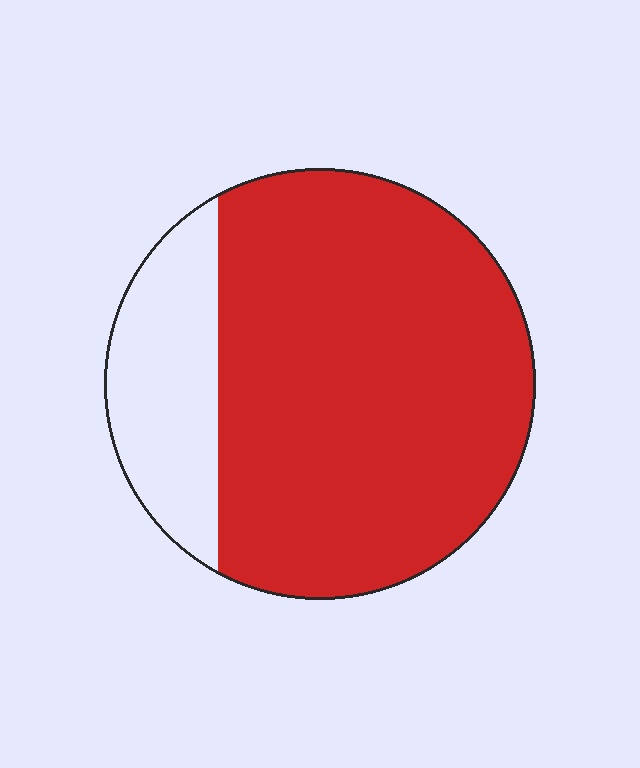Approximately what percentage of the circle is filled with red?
Approximately 80%.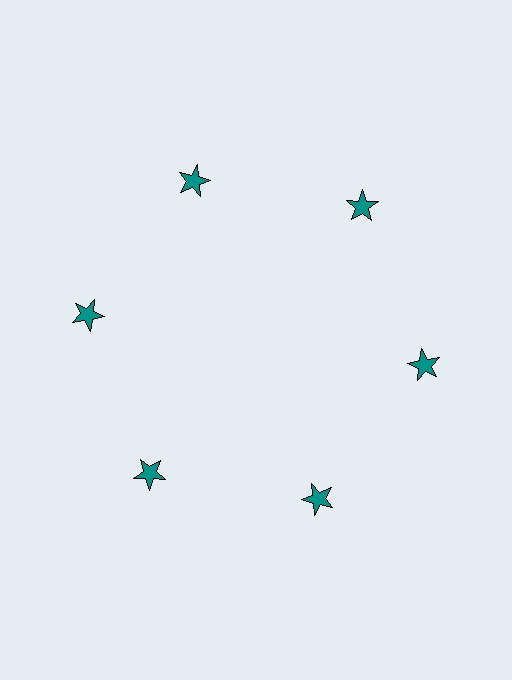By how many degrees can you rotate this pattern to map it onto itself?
The pattern maps onto itself every 60 degrees of rotation.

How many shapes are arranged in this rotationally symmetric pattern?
There are 6 shapes, arranged in 6 groups of 1.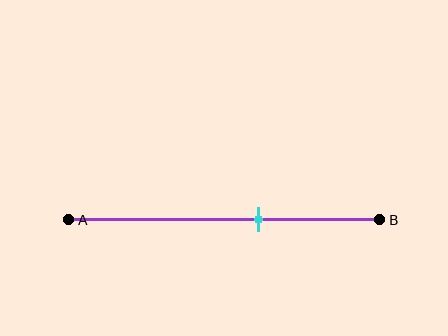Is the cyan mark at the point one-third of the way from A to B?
No, the mark is at about 60% from A, not at the 33% one-third point.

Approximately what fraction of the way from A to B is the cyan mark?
The cyan mark is approximately 60% of the way from A to B.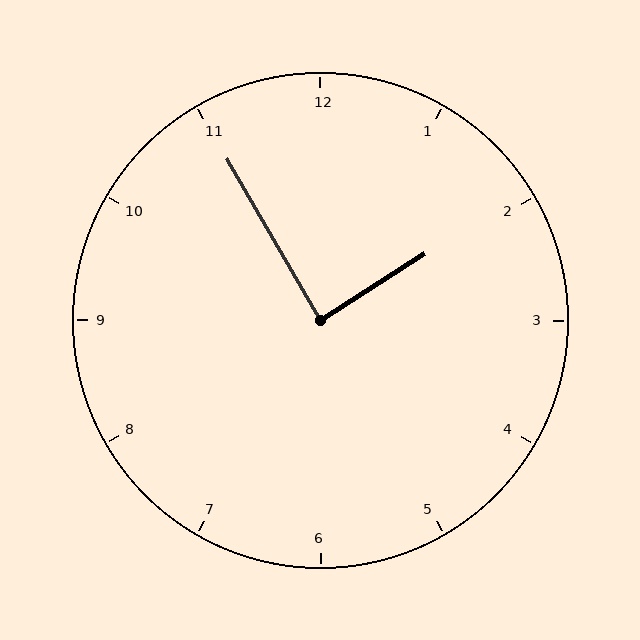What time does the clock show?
1:55.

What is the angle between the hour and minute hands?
Approximately 88 degrees.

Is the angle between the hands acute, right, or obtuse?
It is right.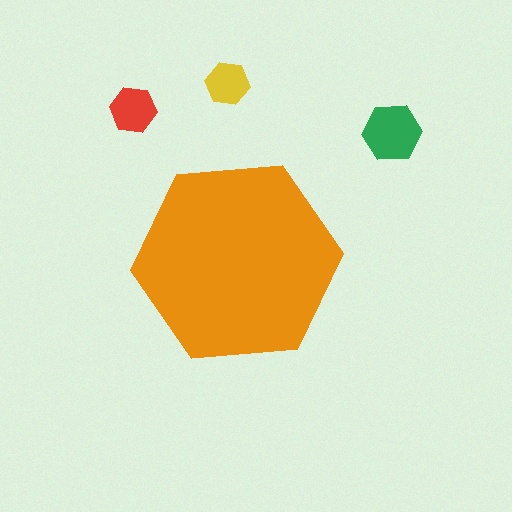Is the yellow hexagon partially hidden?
No, the yellow hexagon is fully visible.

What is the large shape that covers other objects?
An orange hexagon.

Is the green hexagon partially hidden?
No, the green hexagon is fully visible.